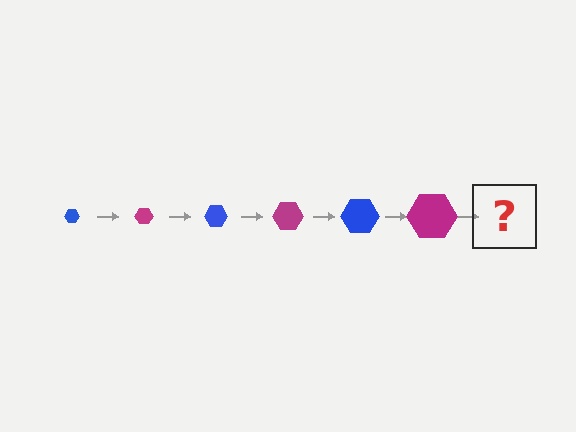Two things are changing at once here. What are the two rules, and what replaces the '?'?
The two rules are that the hexagon grows larger each step and the color cycles through blue and magenta. The '?' should be a blue hexagon, larger than the previous one.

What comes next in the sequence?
The next element should be a blue hexagon, larger than the previous one.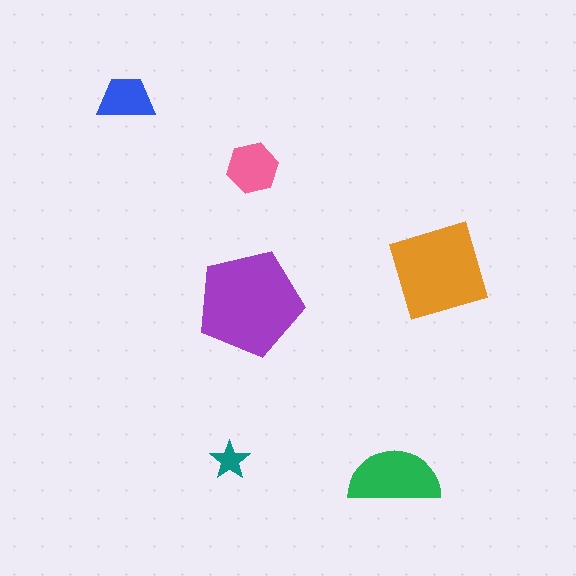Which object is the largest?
The purple pentagon.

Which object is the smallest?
The teal star.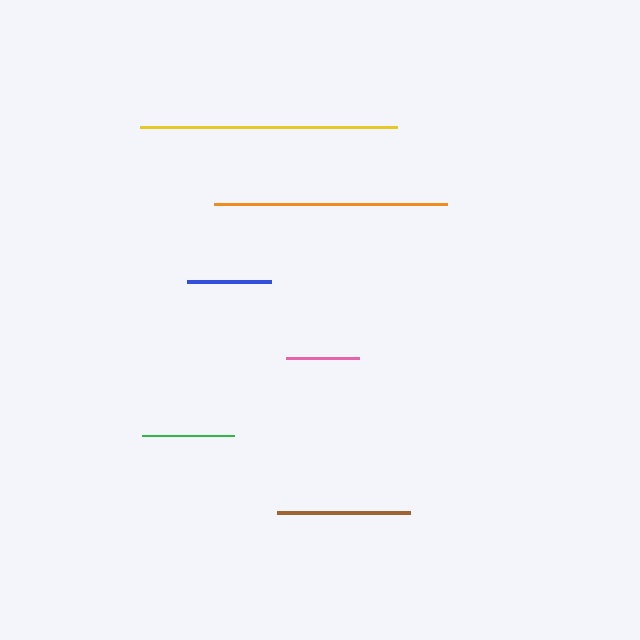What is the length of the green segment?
The green segment is approximately 91 pixels long.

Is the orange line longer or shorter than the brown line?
The orange line is longer than the brown line.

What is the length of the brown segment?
The brown segment is approximately 133 pixels long.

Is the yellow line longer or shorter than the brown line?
The yellow line is longer than the brown line.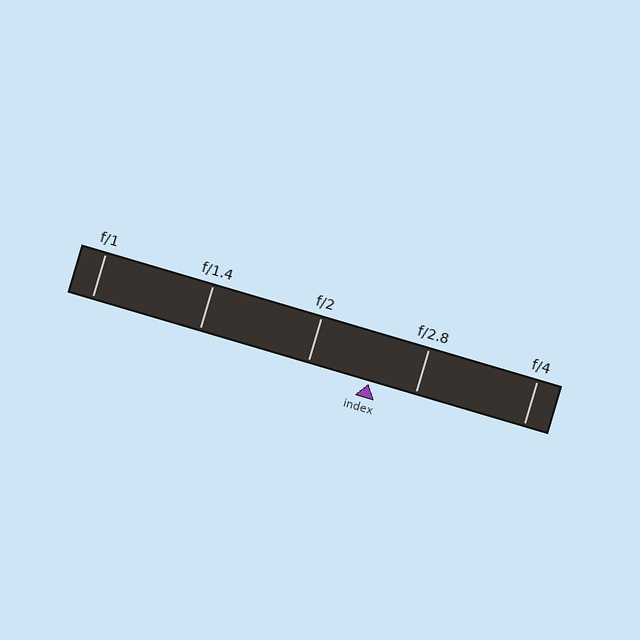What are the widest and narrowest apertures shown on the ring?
The widest aperture shown is f/1 and the narrowest is f/4.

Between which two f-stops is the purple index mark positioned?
The index mark is between f/2 and f/2.8.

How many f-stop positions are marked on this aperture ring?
There are 5 f-stop positions marked.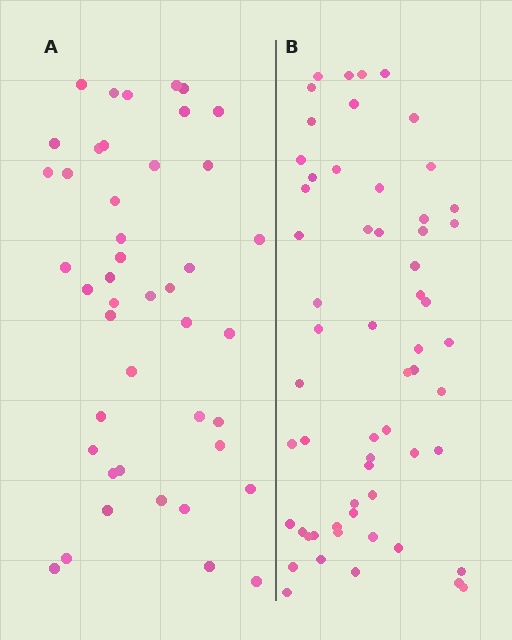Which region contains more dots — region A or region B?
Region B (the right region) has more dots.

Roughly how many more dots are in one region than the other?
Region B has approximately 15 more dots than region A.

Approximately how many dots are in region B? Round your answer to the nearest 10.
About 60 dots. (The exact count is 59, which rounds to 60.)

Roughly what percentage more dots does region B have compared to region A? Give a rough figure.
About 35% more.